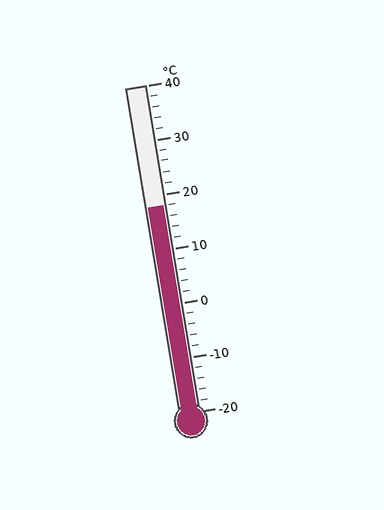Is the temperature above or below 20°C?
The temperature is below 20°C.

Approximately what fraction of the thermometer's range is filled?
The thermometer is filled to approximately 65% of its range.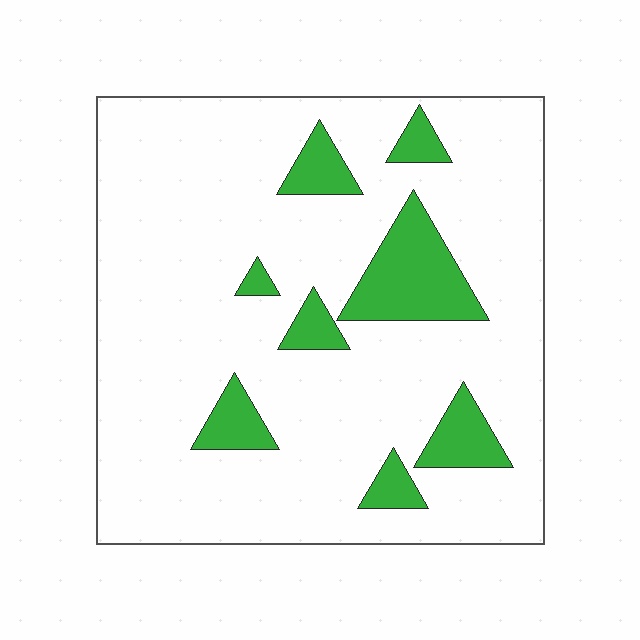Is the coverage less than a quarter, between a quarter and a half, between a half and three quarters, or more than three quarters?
Less than a quarter.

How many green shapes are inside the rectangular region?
8.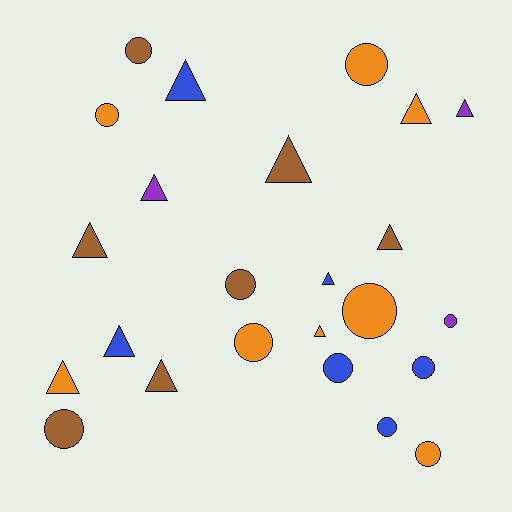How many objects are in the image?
There are 24 objects.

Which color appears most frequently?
Orange, with 8 objects.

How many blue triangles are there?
There are 3 blue triangles.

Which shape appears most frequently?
Triangle, with 12 objects.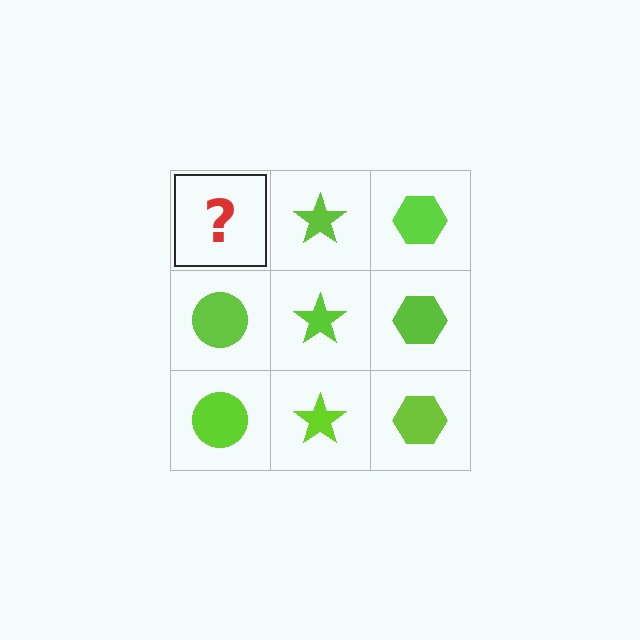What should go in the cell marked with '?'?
The missing cell should contain a lime circle.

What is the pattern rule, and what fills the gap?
The rule is that each column has a consistent shape. The gap should be filled with a lime circle.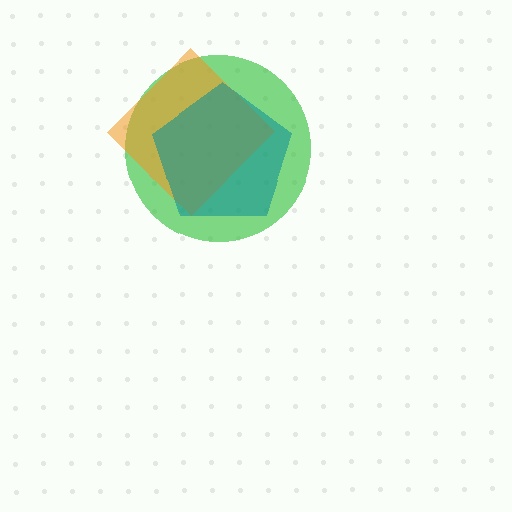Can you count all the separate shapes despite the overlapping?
Yes, there are 3 separate shapes.